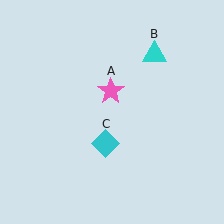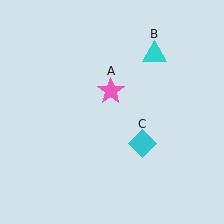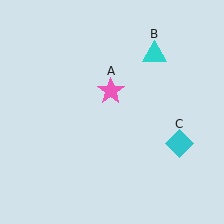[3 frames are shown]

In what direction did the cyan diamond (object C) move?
The cyan diamond (object C) moved right.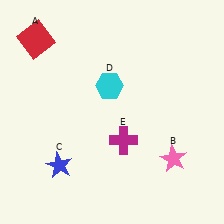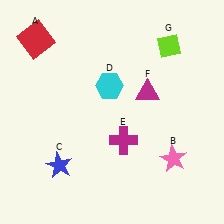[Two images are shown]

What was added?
A magenta triangle (F), a lime diamond (G) were added in Image 2.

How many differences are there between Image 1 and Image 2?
There are 2 differences between the two images.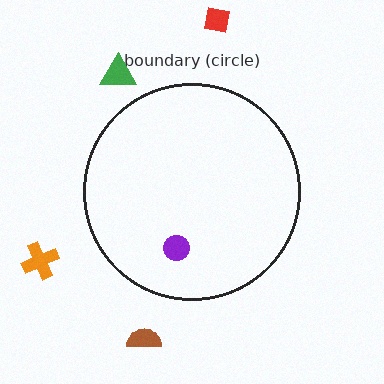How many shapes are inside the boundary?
1 inside, 4 outside.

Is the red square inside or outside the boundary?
Outside.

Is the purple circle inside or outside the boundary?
Inside.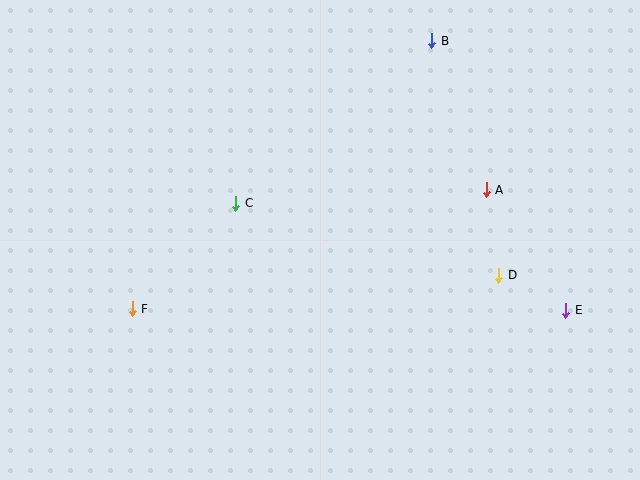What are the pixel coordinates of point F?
Point F is at (132, 309).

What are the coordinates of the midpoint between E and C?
The midpoint between E and C is at (401, 257).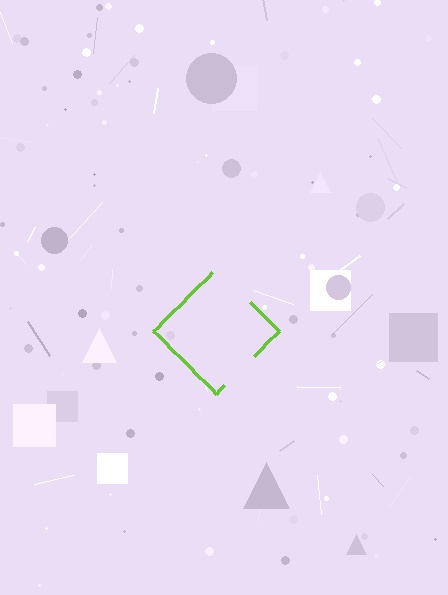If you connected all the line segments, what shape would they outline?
They would outline a diamond.